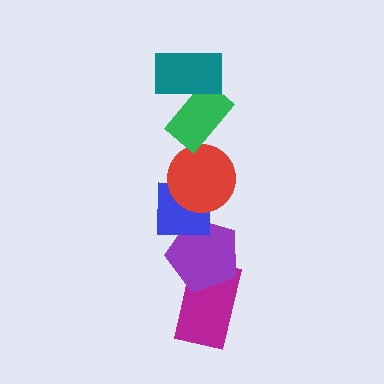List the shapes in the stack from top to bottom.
From top to bottom: the teal rectangle, the green rectangle, the red circle, the blue square, the purple pentagon, the magenta rectangle.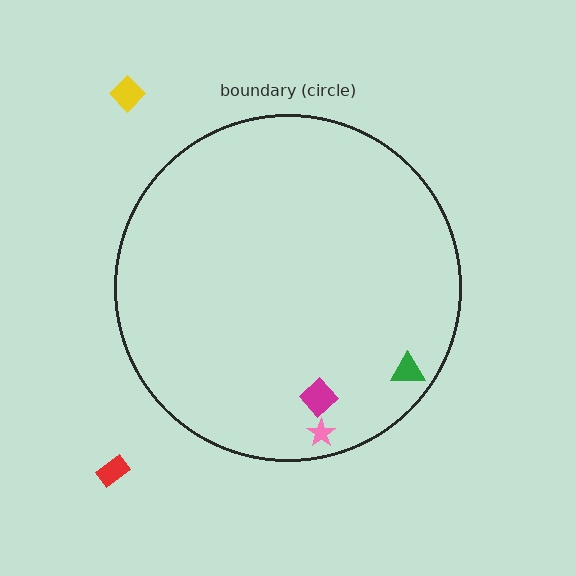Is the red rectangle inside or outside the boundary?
Outside.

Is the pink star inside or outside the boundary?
Inside.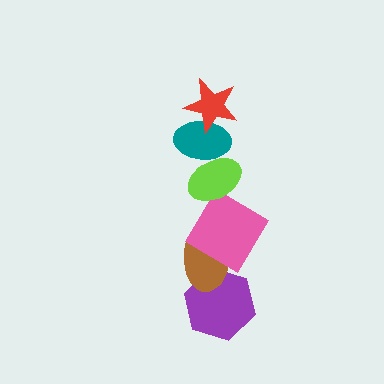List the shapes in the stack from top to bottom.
From top to bottom: the red star, the teal ellipse, the lime ellipse, the pink diamond, the brown ellipse, the purple hexagon.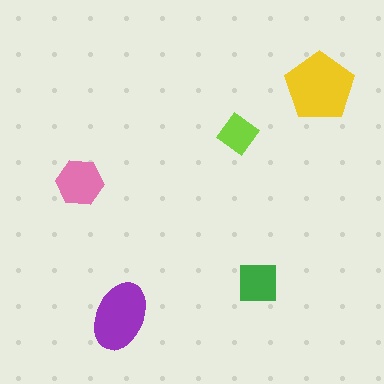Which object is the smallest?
The lime diamond.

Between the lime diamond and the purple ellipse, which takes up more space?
The purple ellipse.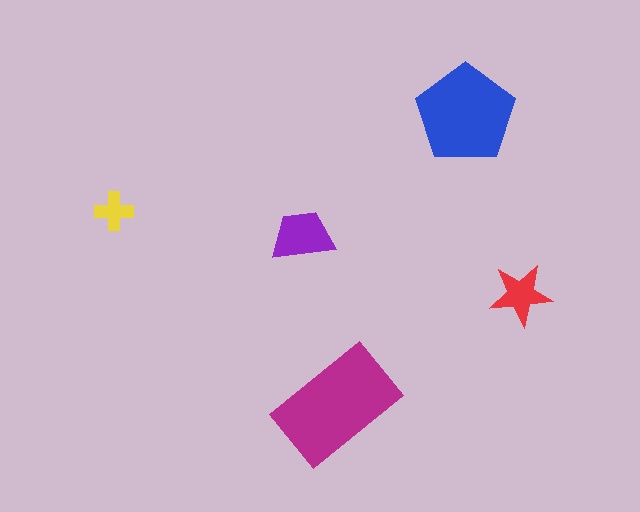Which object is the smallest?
The yellow cross.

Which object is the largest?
The magenta rectangle.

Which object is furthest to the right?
The red star is rightmost.